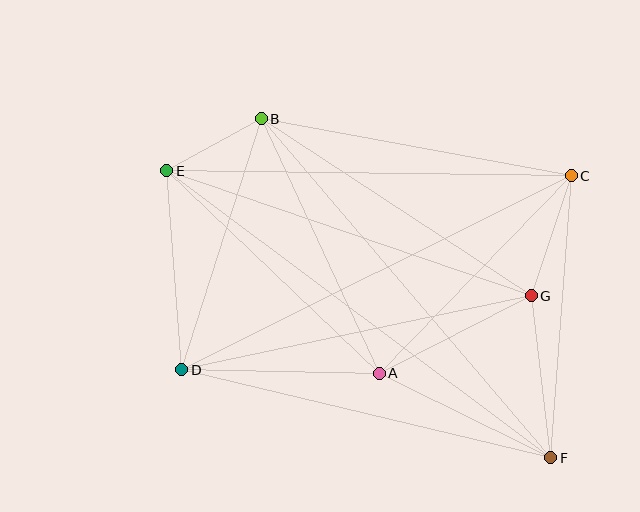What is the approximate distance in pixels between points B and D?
The distance between B and D is approximately 263 pixels.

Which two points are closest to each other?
Points B and E are closest to each other.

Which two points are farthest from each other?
Points E and F are farthest from each other.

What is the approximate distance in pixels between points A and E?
The distance between A and E is approximately 294 pixels.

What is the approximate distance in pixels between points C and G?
The distance between C and G is approximately 126 pixels.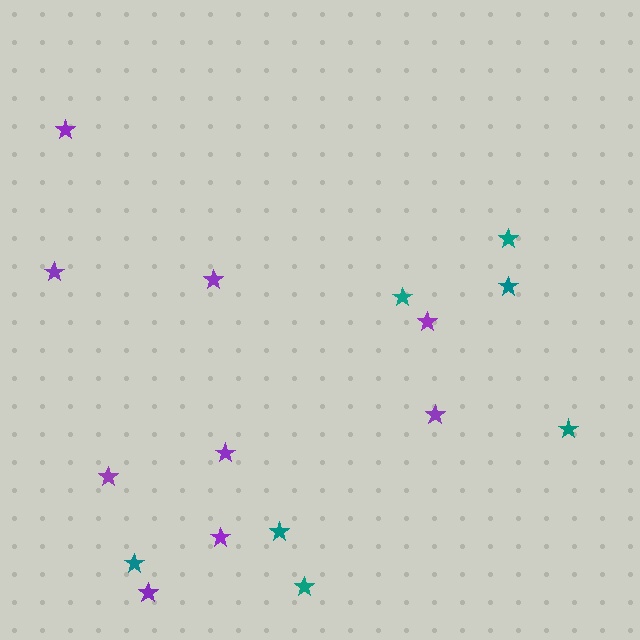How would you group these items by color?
There are 2 groups: one group of teal stars (7) and one group of purple stars (9).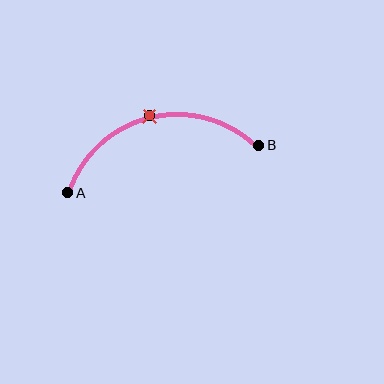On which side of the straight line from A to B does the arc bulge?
The arc bulges above the straight line connecting A and B.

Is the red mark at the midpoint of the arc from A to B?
Yes. The red mark lies on the arc at equal arc-length from both A and B — it is the arc midpoint.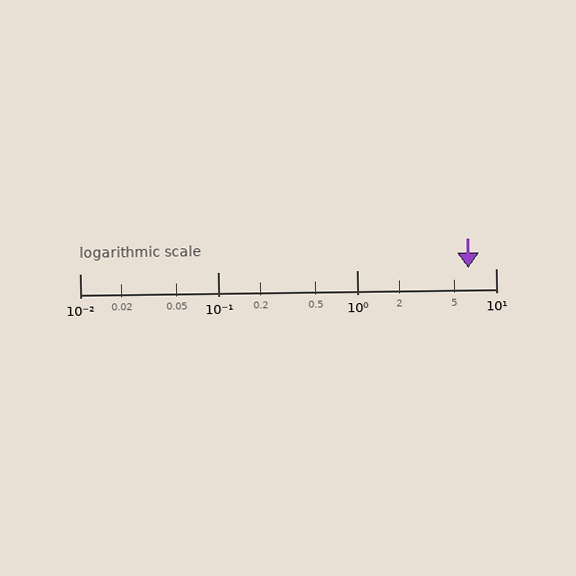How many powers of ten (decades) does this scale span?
The scale spans 3 decades, from 0.01 to 10.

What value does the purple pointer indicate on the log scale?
The pointer indicates approximately 6.3.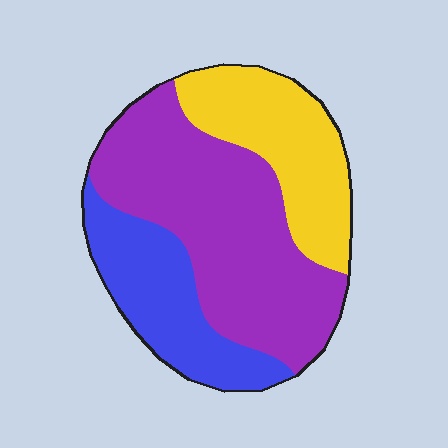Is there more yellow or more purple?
Purple.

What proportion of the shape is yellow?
Yellow takes up between a quarter and a half of the shape.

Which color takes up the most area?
Purple, at roughly 50%.